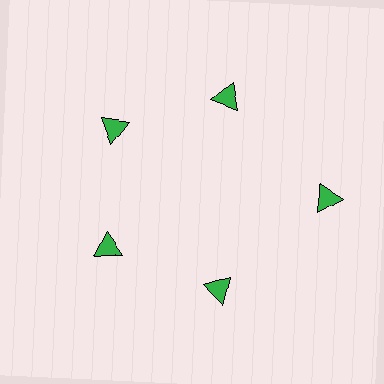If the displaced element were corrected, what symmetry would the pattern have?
It would have 5-fold rotational symmetry — the pattern would map onto itself every 72 degrees.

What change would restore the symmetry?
The symmetry would be restored by moving it inward, back onto the ring so that all 5 triangles sit at equal angles and equal distance from the center.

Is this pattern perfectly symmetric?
No. The 5 green triangles are arranged in a ring, but one element near the 3 o'clock position is pushed outward from the center, breaking the 5-fold rotational symmetry.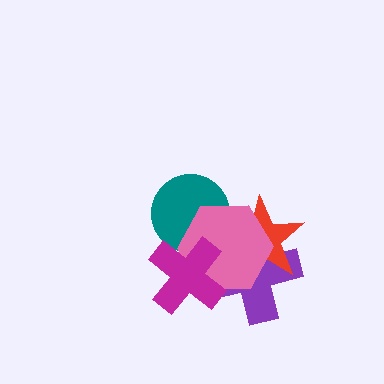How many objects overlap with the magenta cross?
3 objects overlap with the magenta cross.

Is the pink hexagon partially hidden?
Yes, it is partially covered by another shape.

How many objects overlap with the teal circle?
2 objects overlap with the teal circle.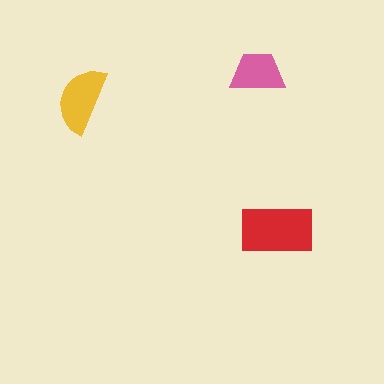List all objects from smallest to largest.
The pink trapezoid, the yellow semicircle, the red rectangle.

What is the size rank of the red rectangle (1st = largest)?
1st.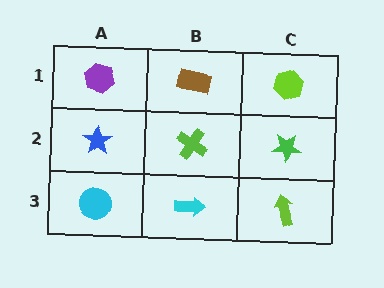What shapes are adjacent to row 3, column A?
A blue star (row 2, column A), a cyan arrow (row 3, column B).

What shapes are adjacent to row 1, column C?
A green star (row 2, column C), a brown rectangle (row 1, column B).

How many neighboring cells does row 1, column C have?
2.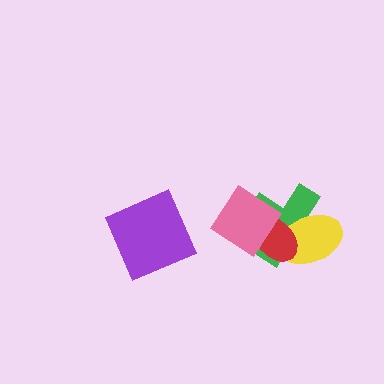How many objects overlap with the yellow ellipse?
2 objects overlap with the yellow ellipse.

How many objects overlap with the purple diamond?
0 objects overlap with the purple diamond.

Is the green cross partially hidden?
Yes, it is partially covered by another shape.